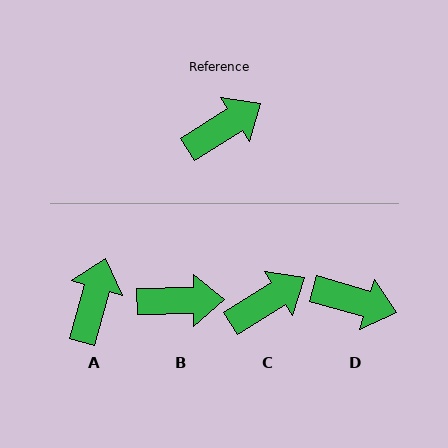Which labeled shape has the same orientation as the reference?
C.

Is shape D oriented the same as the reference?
No, it is off by about 49 degrees.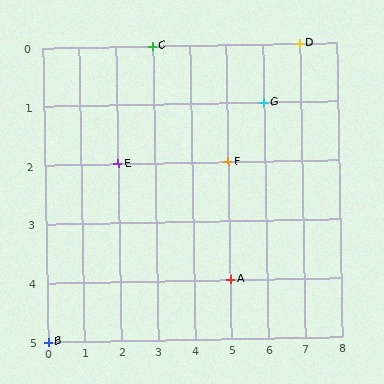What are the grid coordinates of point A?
Point A is at grid coordinates (5, 4).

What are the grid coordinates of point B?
Point B is at grid coordinates (0, 5).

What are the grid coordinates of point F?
Point F is at grid coordinates (5, 2).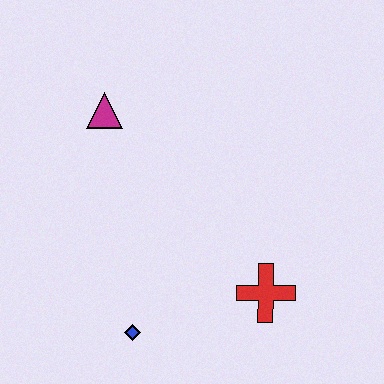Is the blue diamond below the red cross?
Yes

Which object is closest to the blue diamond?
The red cross is closest to the blue diamond.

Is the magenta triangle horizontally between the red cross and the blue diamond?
No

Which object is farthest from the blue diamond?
The magenta triangle is farthest from the blue diamond.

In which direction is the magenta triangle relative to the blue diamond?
The magenta triangle is above the blue diamond.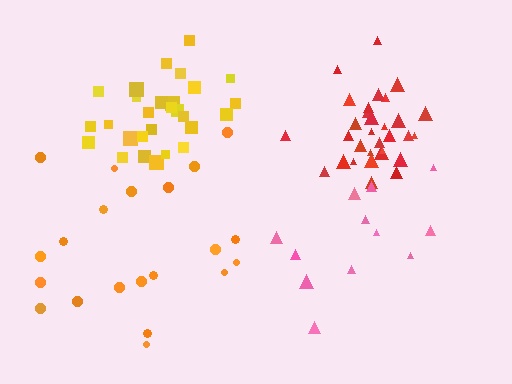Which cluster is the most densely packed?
Red.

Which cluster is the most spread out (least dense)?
Orange.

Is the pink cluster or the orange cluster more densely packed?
Pink.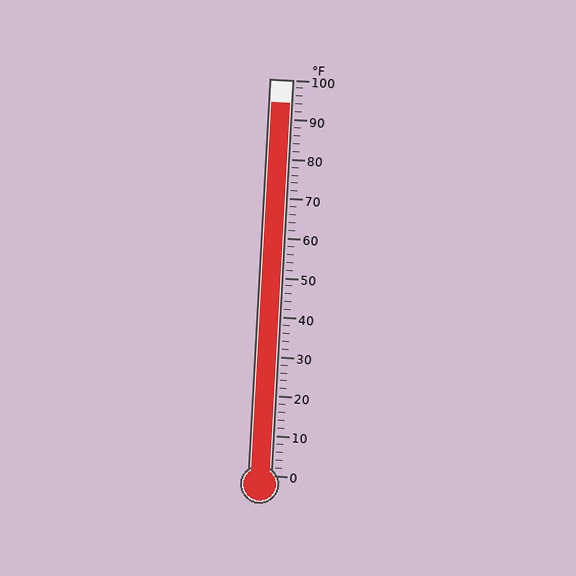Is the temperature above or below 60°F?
The temperature is above 60°F.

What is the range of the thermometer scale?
The thermometer scale ranges from 0°F to 100°F.